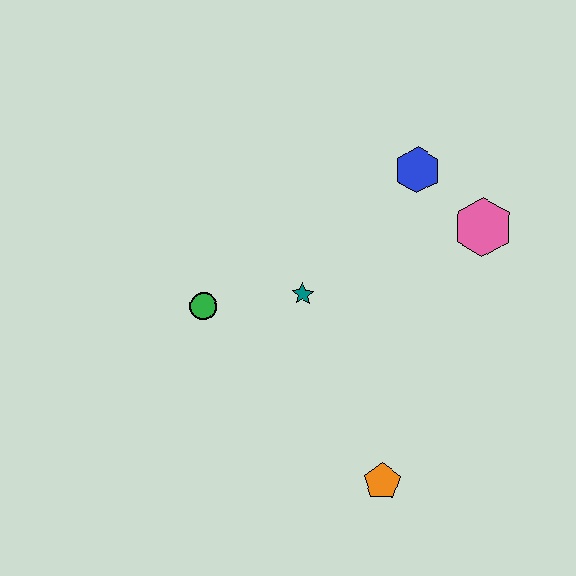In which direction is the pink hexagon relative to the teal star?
The pink hexagon is to the right of the teal star.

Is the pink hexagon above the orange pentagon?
Yes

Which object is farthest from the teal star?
The orange pentagon is farthest from the teal star.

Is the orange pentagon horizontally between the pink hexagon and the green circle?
Yes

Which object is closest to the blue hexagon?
The pink hexagon is closest to the blue hexagon.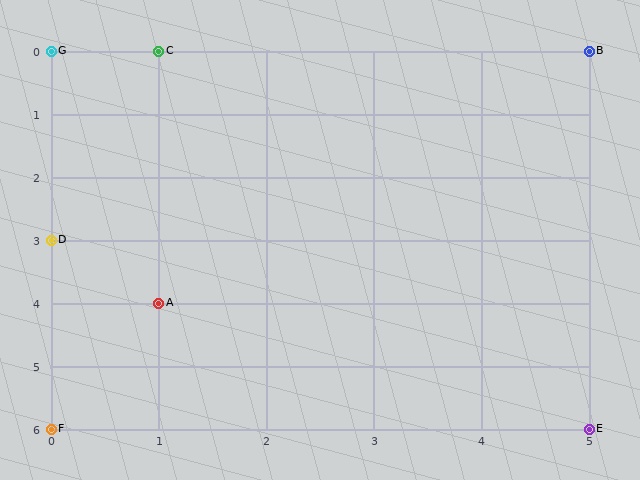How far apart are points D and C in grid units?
Points D and C are 1 column and 3 rows apart (about 3.2 grid units diagonally).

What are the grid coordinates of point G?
Point G is at grid coordinates (0, 0).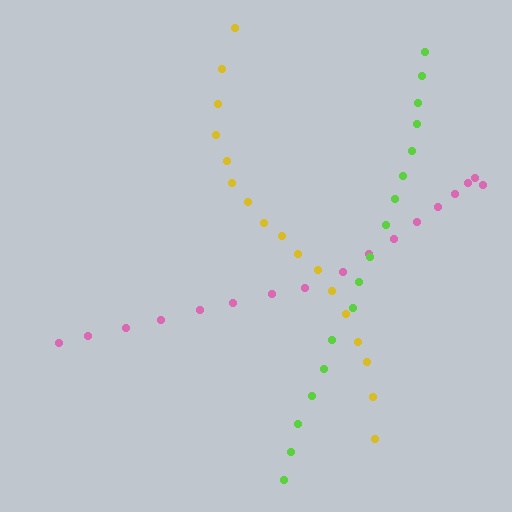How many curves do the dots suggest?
There are 3 distinct paths.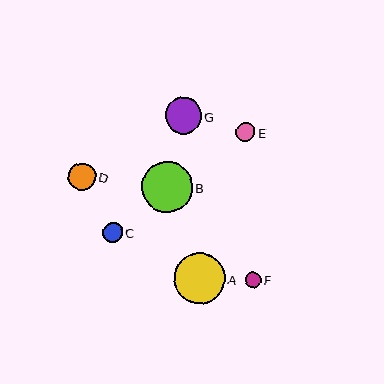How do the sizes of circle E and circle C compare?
Circle E and circle C are approximately the same size.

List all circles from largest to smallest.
From largest to smallest: B, A, G, D, E, C, F.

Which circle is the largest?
Circle B is the largest with a size of approximately 51 pixels.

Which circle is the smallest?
Circle F is the smallest with a size of approximately 16 pixels.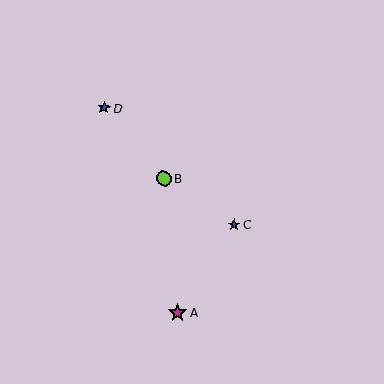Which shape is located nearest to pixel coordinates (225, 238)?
The blue star (labeled C) at (234, 225) is nearest to that location.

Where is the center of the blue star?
The center of the blue star is at (104, 108).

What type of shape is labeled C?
Shape C is a blue star.